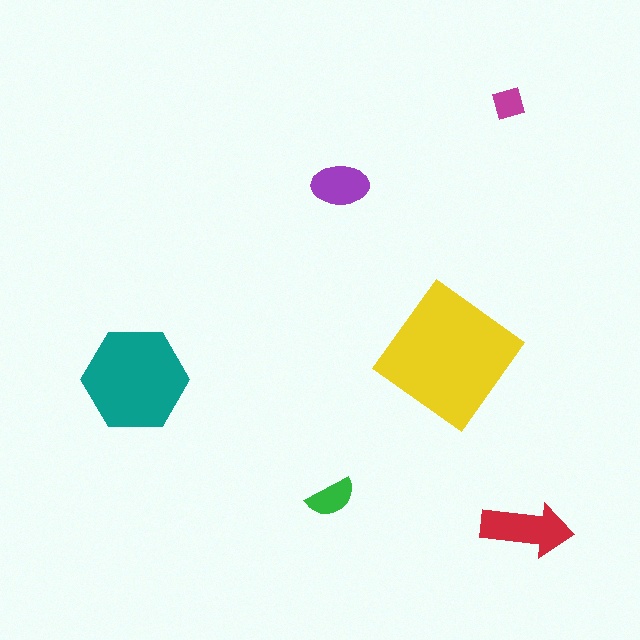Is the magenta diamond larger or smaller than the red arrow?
Smaller.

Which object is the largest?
The yellow diamond.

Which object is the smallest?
The magenta diamond.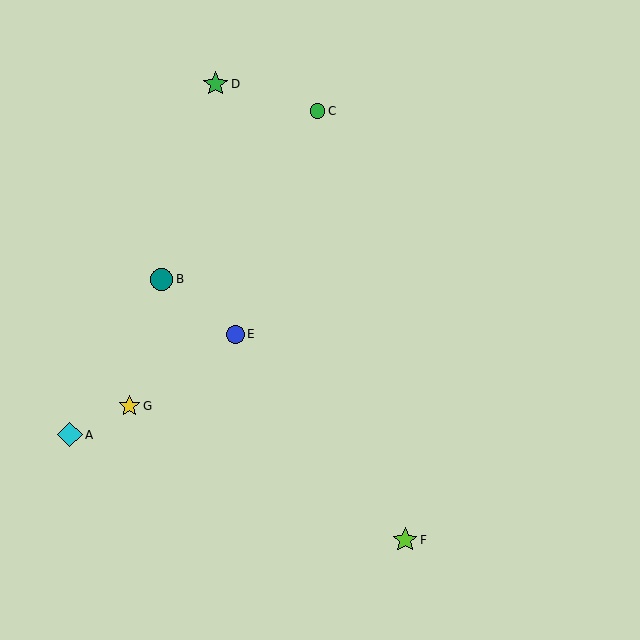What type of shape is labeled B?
Shape B is a teal circle.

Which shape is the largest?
The green star (labeled D) is the largest.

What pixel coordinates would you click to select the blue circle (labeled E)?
Click at (235, 334) to select the blue circle E.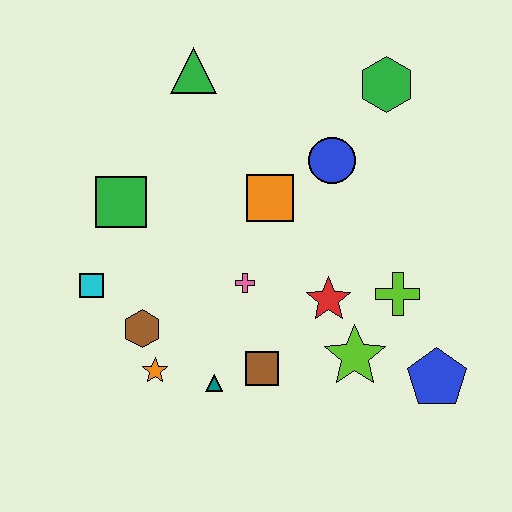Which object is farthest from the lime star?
The green triangle is farthest from the lime star.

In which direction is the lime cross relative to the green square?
The lime cross is to the right of the green square.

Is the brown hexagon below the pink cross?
Yes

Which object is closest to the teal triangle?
The brown square is closest to the teal triangle.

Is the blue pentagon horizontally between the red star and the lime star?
No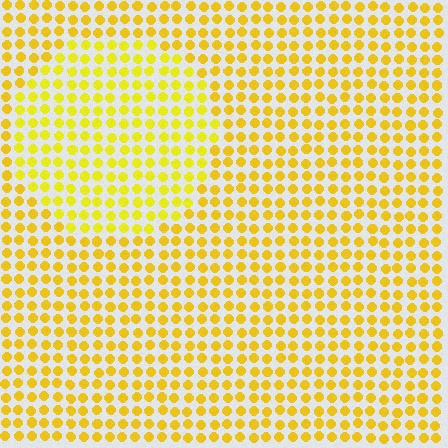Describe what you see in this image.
The image is filled with small yellow elements in a uniform arrangement. A circle-shaped region is visible where the elements are tinted to a slightly different hue, forming a subtle color boundary.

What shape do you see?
I see a circle.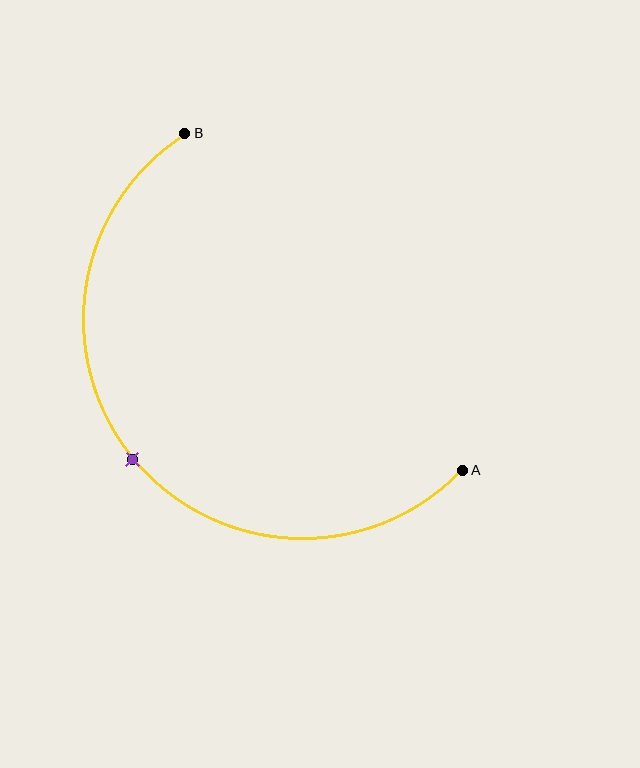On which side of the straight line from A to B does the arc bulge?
The arc bulges below and to the left of the straight line connecting A and B.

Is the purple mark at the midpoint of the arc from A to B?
Yes. The purple mark lies on the arc at equal arc-length from both A and B — it is the arc midpoint.